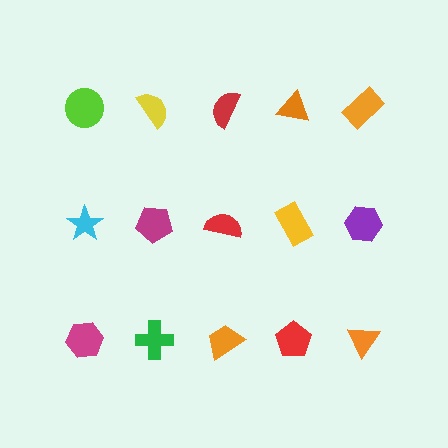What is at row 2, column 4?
A yellow rectangle.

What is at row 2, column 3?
A red semicircle.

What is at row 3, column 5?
An orange triangle.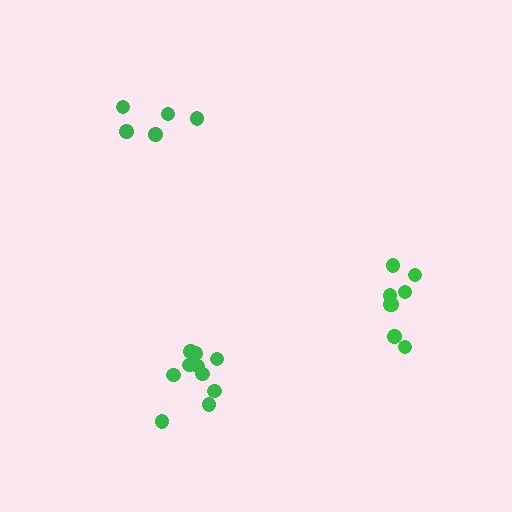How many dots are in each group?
Group 1: 5 dots, Group 2: 8 dots, Group 3: 10 dots (23 total).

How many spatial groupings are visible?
There are 3 spatial groupings.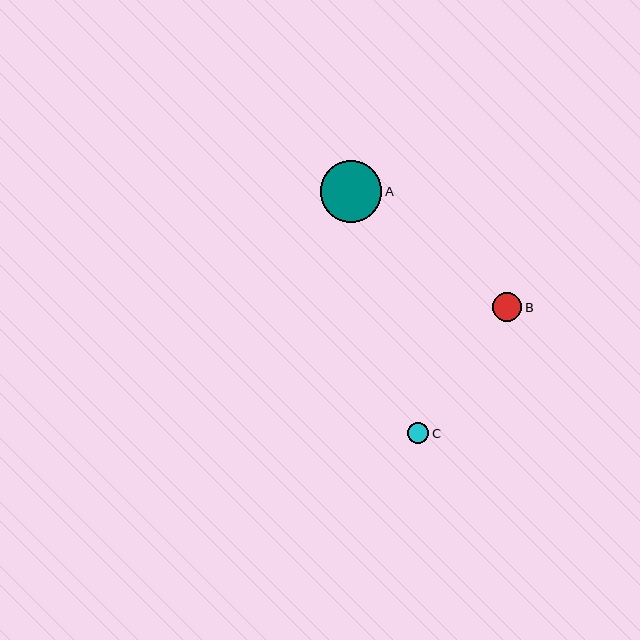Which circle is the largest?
Circle A is the largest with a size of approximately 61 pixels.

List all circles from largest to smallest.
From largest to smallest: A, B, C.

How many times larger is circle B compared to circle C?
Circle B is approximately 1.4 times the size of circle C.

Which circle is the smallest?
Circle C is the smallest with a size of approximately 21 pixels.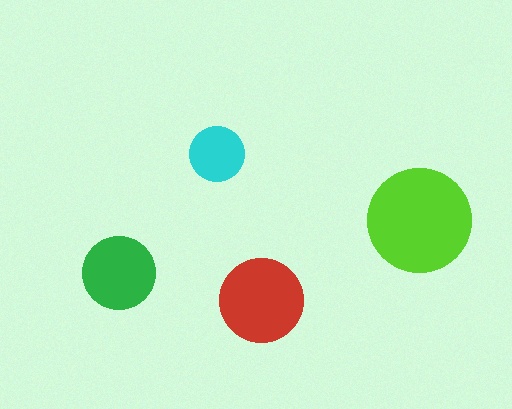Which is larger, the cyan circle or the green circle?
The green one.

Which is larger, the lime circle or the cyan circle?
The lime one.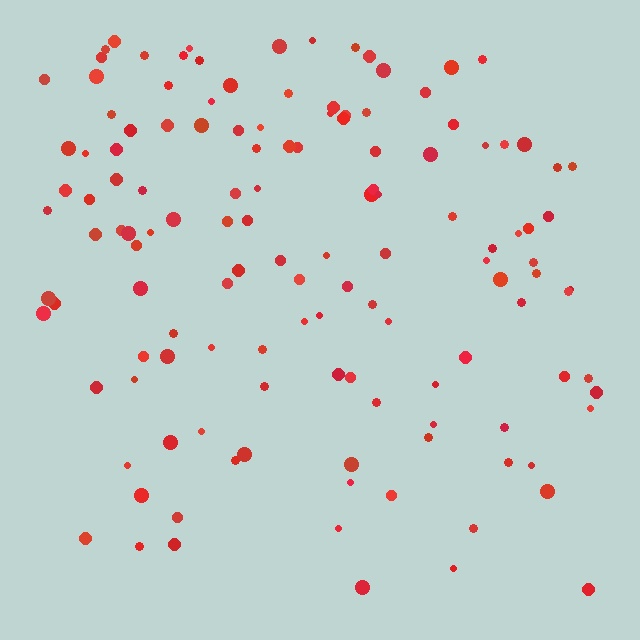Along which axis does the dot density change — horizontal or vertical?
Vertical.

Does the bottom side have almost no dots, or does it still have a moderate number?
Still a moderate number, just noticeably fewer than the top.